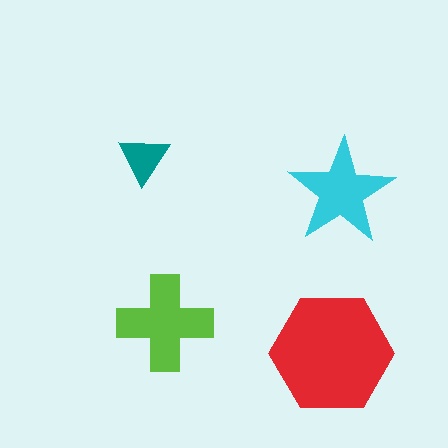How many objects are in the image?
There are 4 objects in the image.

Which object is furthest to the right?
The cyan star is rightmost.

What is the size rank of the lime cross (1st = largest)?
2nd.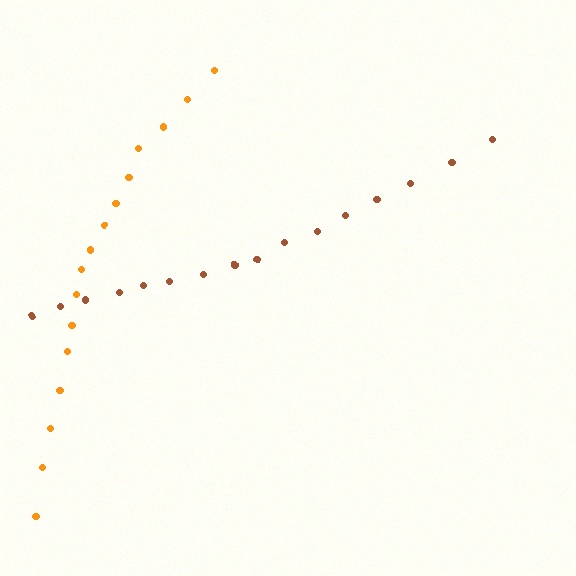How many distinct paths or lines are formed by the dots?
There are 2 distinct paths.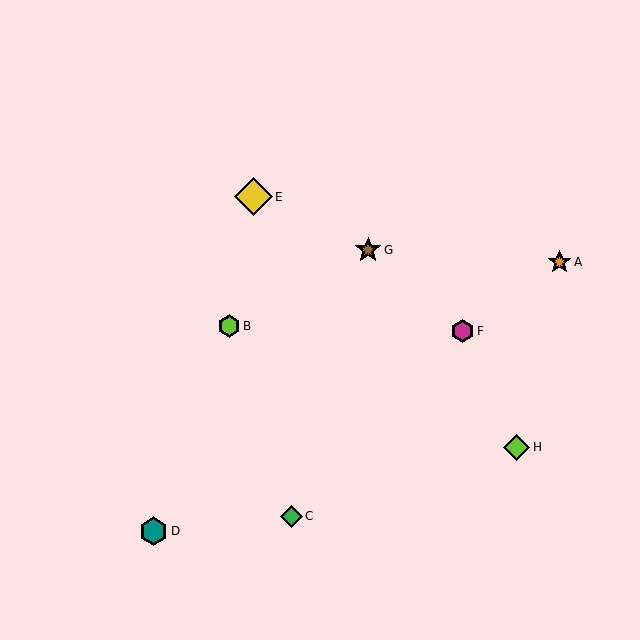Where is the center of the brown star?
The center of the brown star is at (368, 250).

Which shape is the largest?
The yellow diamond (labeled E) is the largest.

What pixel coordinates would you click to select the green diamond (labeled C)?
Click at (291, 516) to select the green diamond C.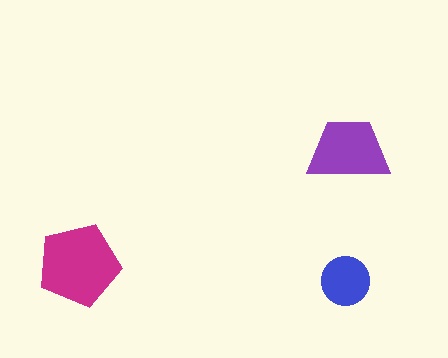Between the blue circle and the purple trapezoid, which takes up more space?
The purple trapezoid.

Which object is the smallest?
The blue circle.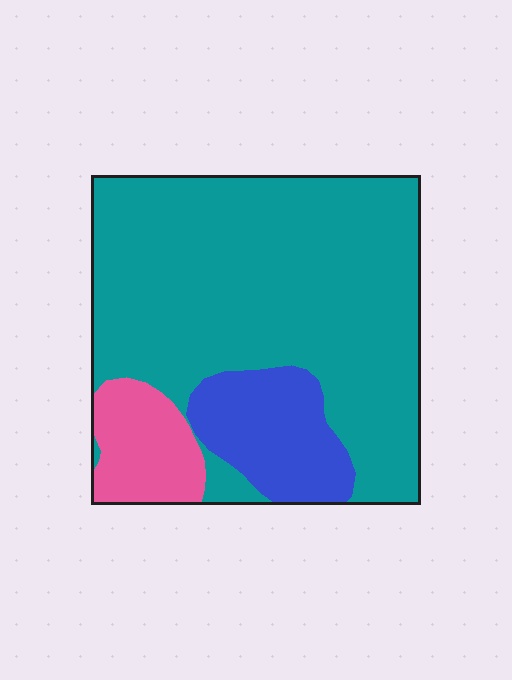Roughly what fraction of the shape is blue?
Blue takes up about one sixth (1/6) of the shape.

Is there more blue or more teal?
Teal.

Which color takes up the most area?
Teal, at roughly 75%.